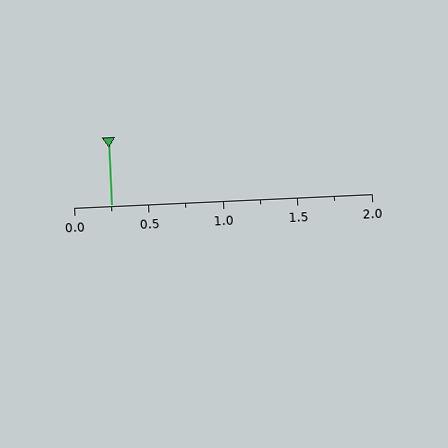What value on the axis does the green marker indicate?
The marker indicates approximately 0.25.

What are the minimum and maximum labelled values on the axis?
The axis runs from 0.0 to 2.0.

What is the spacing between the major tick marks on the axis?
The major ticks are spaced 0.5 apart.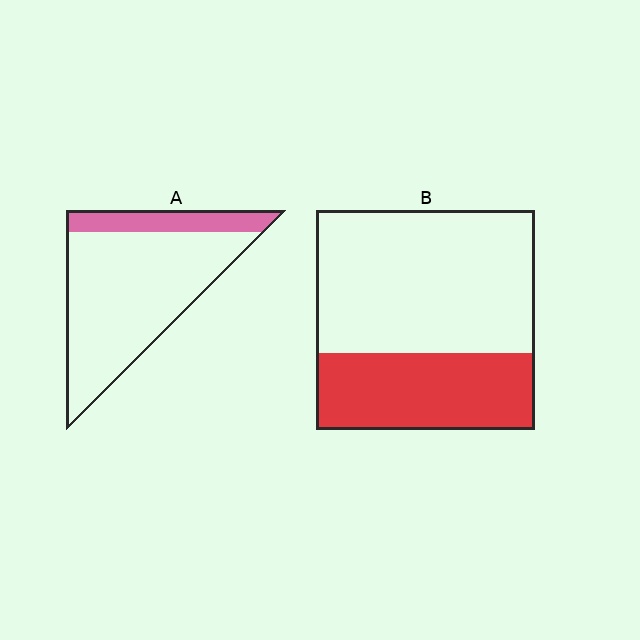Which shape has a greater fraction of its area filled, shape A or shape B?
Shape B.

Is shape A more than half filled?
No.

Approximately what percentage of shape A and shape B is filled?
A is approximately 20% and B is approximately 35%.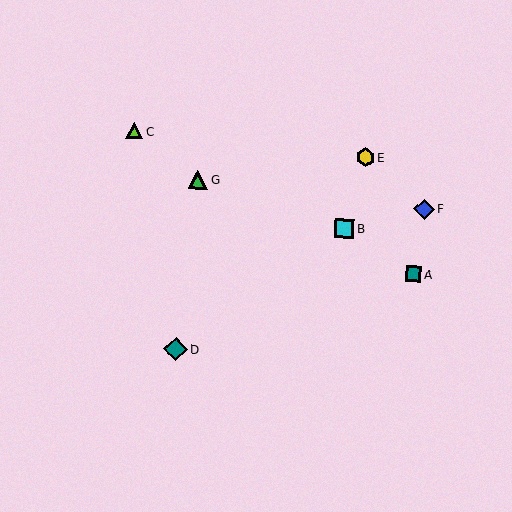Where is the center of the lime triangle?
The center of the lime triangle is at (134, 131).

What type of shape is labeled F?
Shape F is a blue diamond.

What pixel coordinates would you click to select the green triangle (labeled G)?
Click at (198, 180) to select the green triangle G.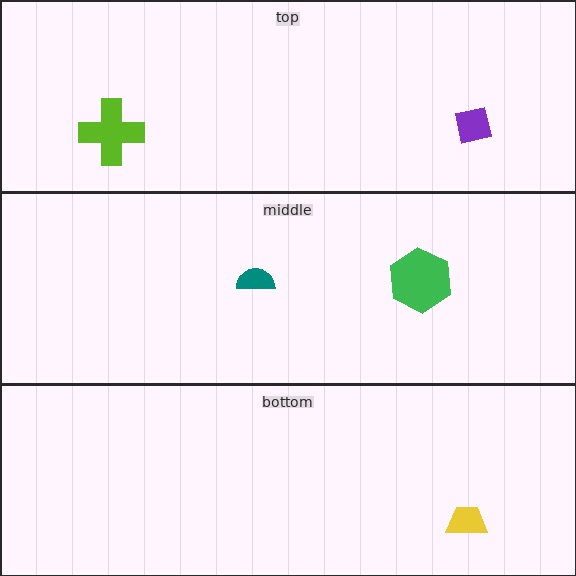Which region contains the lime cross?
The top region.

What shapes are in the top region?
The purple square, the lime cross.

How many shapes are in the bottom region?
1.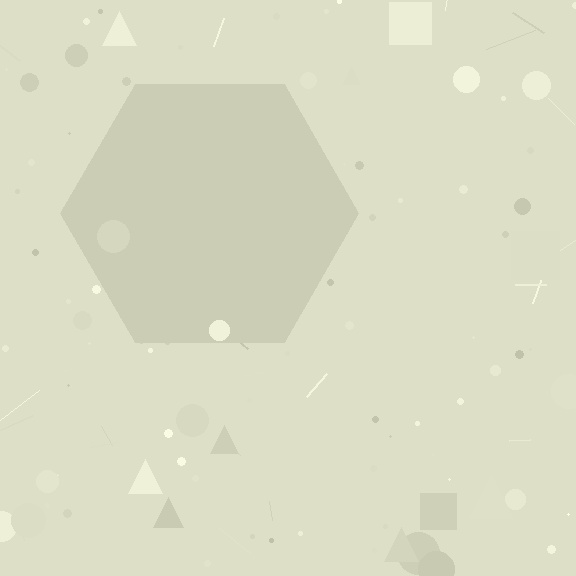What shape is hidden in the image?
A hexagon is hidden in the image.